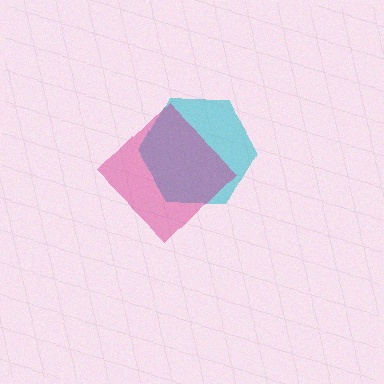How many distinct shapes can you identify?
There are 2 distinct shapes: a cyan hexagon, a magenta diamond.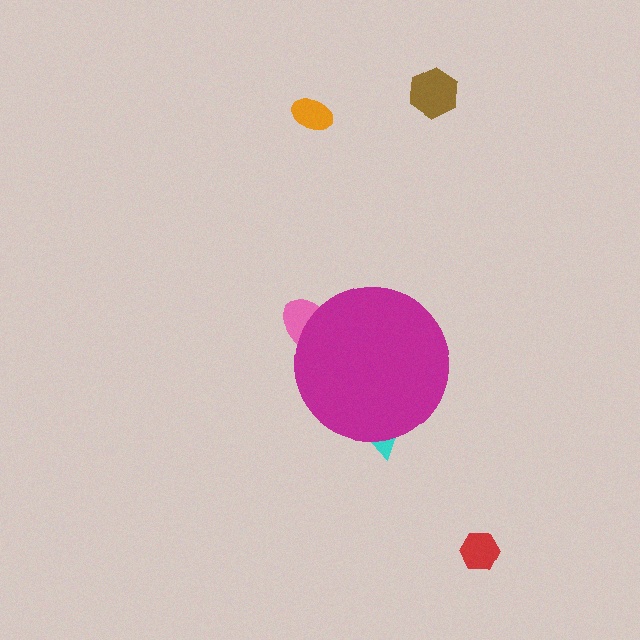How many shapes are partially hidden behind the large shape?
2 shapes are partially hidden.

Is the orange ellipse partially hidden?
No, the orange ellipse is fully visible.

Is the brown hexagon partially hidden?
No, the brown hexagon is fully visible.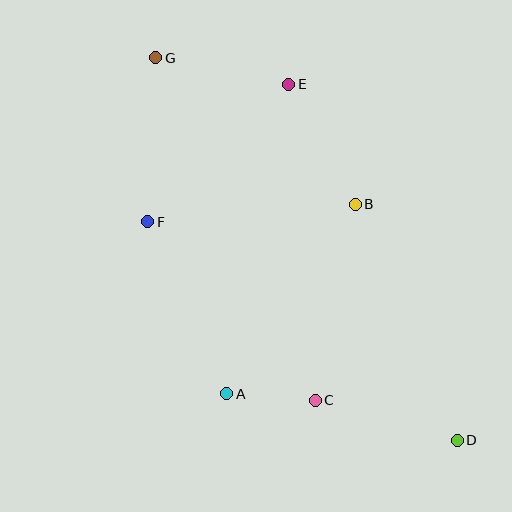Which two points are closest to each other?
Points A and C are closest to each other.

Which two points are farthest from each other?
Points D and G are farthest from each other.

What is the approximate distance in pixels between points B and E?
The distance between B and E is approximately 137 pixels.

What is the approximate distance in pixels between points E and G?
The distance between E and G is approximately 136 pixels.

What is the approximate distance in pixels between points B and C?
The distance between B and C is approximately 200 pixels.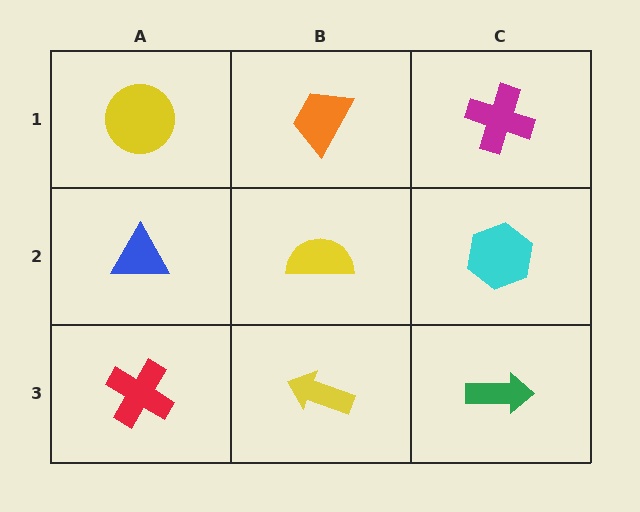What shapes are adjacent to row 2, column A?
A yellow circle (row 1, column A), a red cross (row 3, column A), a yellow semicircle (row 2, column B).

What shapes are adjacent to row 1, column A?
A blue triangle (row 2, column A), an orange trapezoid (row 1, column B).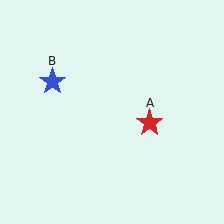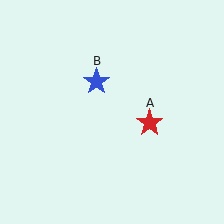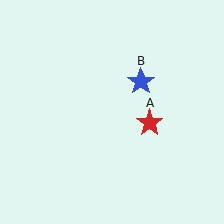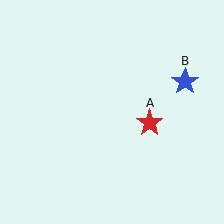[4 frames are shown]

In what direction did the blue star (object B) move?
The blue star (object B) moved right.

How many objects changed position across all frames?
1 object changed position: blue star (object B).